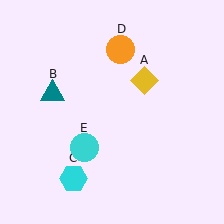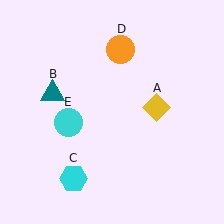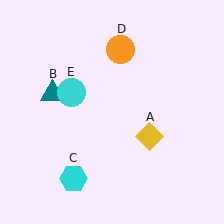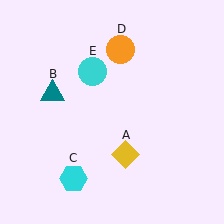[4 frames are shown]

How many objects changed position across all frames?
2 objects changed position: yellow diamond (object A), cyan circle (object E).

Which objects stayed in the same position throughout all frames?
Teal triangle (object B) and cyan hexagon (object C) and orange circle (object D) remained stationary.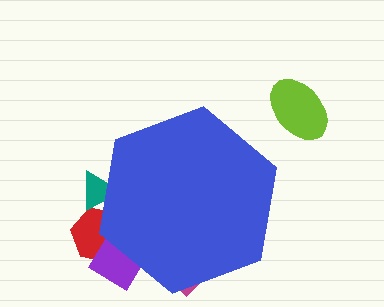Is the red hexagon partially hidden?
Yes, the red hexagon is partially hidden behind the blue hexagon.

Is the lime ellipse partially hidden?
No, the lime ellipse is fully visible.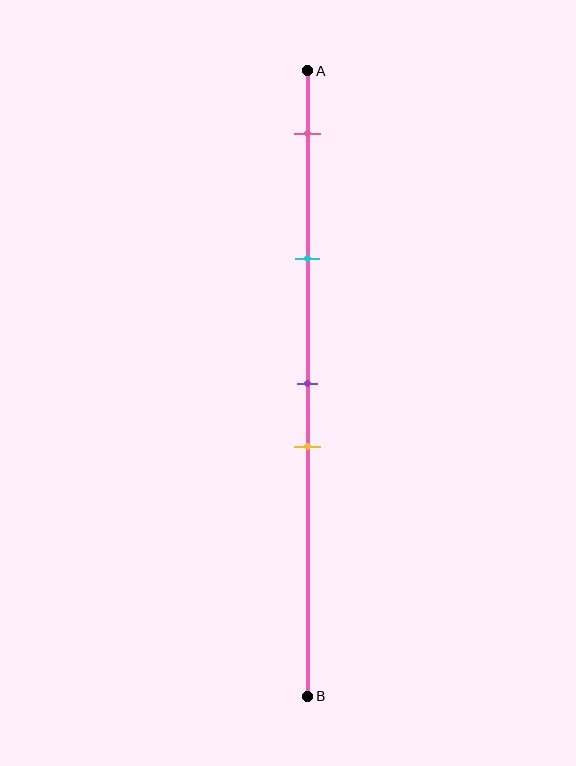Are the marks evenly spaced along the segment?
No, the marks are not evenly spaced.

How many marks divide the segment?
There are 4 marks dividing the segment.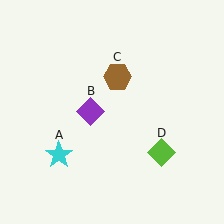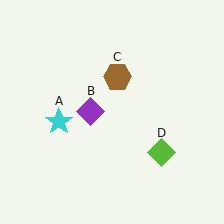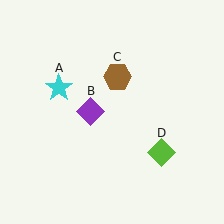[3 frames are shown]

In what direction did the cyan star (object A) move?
The cyan star (object A) moved up.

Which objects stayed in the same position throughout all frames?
Purple diamond (object B) and brown hexagon (object C) and lime diamond (object D) remained stationary.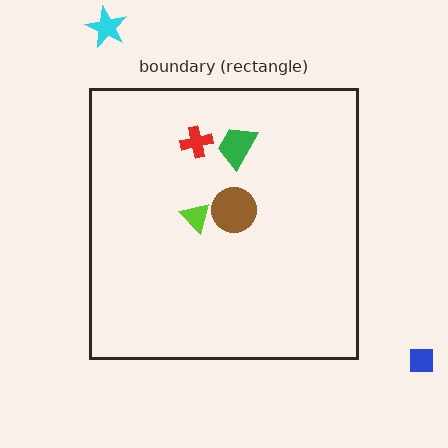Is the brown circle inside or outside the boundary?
Inside.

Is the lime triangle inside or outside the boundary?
Inside.